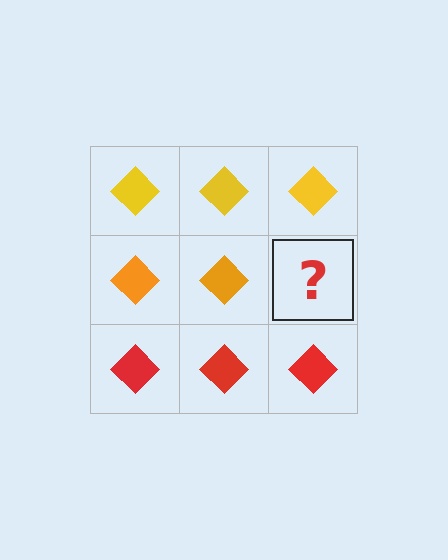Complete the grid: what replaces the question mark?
The question mark should be replaced with an orange diamond.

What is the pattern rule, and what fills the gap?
The rule is that each row has a consistent color. The gap should be filled with an orange diamond.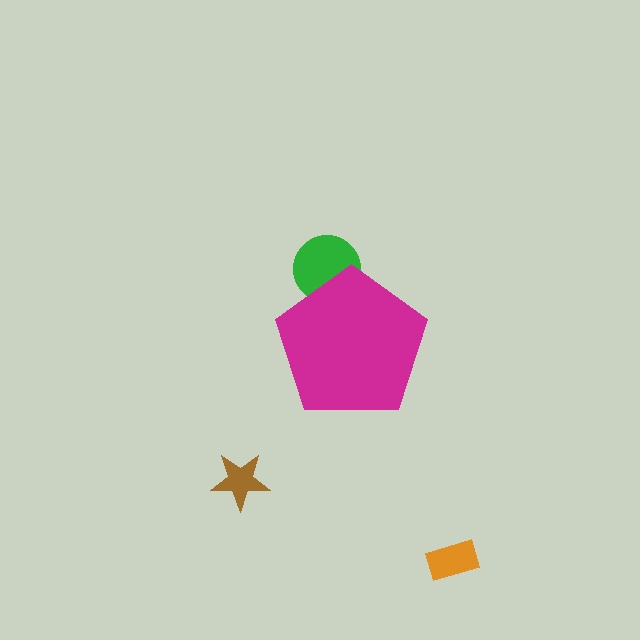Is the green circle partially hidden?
Yes, the green circle is partially hidden behind the magenta pentagon.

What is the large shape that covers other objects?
A magenta pentagon.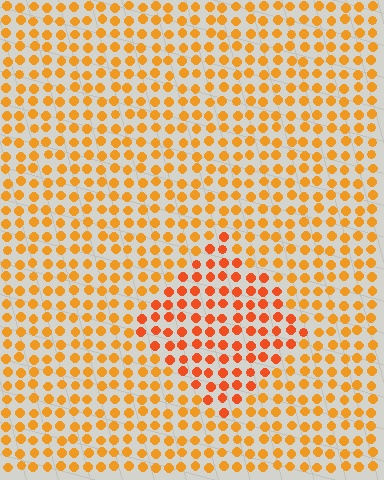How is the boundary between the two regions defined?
The boundary is defined purely by a slight shift in hue (about 22 degrees). Spacing, size, and orientation are identical on both sides.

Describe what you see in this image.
The image is filled with small orange elements in a uniform arrangement. A diamond-shaped region is visible where the elements are tinted to a slightly different hue, forming a subtle color boundary.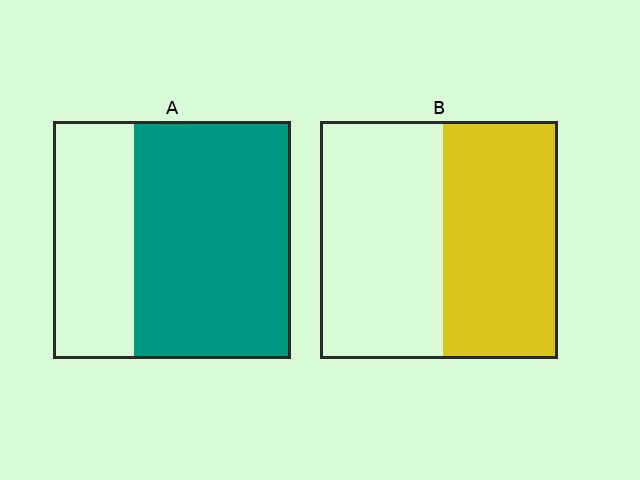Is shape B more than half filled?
Roughly half.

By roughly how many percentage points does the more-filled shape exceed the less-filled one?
By roughly 20 percentage points (A over B).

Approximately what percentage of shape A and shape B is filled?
A is approximately 65% and B is approximately 50%.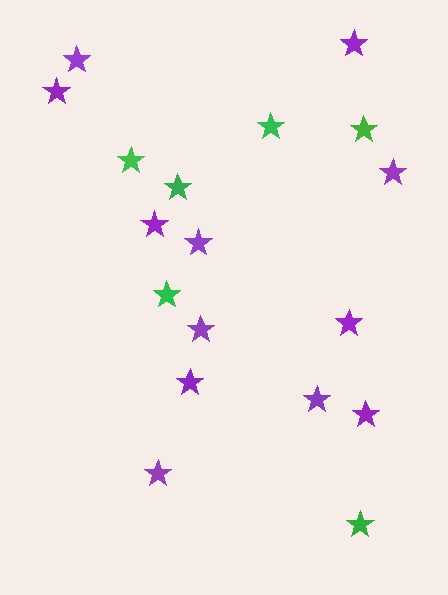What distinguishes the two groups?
There are 2 groups: one group of purple stars (12) and one group of green stars (6).